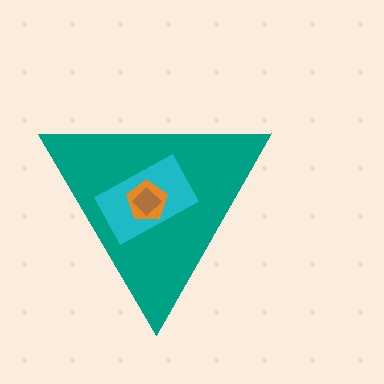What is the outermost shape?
The teal triangle.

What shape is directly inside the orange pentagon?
The brown diamond.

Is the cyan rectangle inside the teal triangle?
Yes.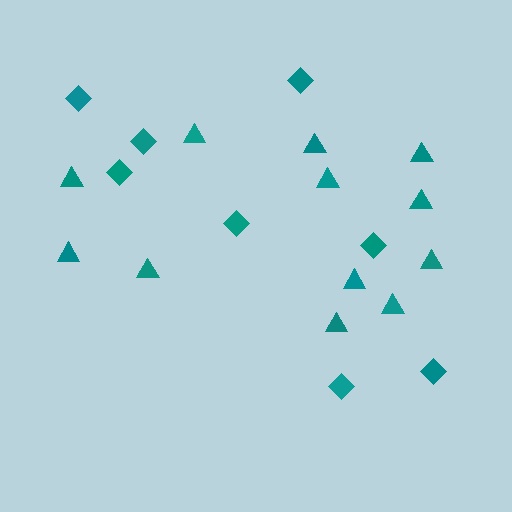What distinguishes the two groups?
There are 2 groups: one group of diamonds (8) and one group of triangles (12).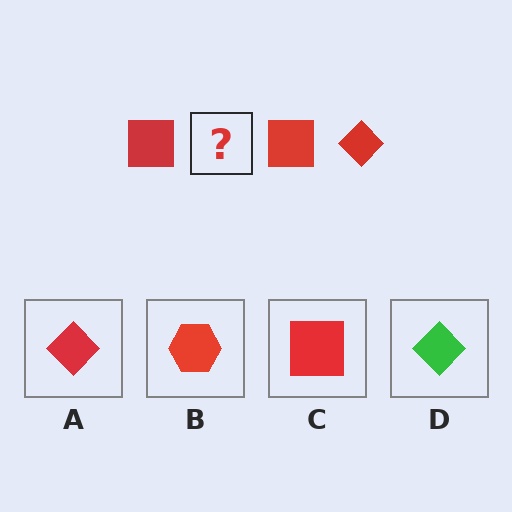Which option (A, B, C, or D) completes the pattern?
A.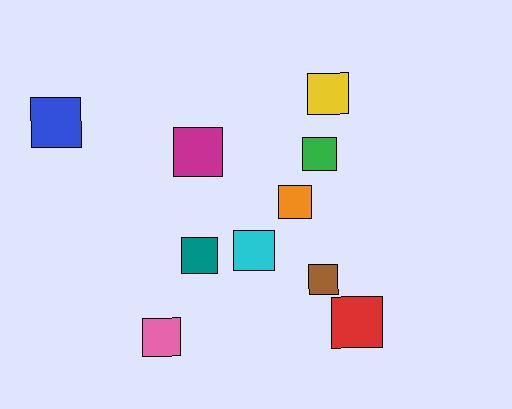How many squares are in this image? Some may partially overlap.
There are 10 squares.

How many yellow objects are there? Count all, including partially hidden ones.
There is 1 yellow object.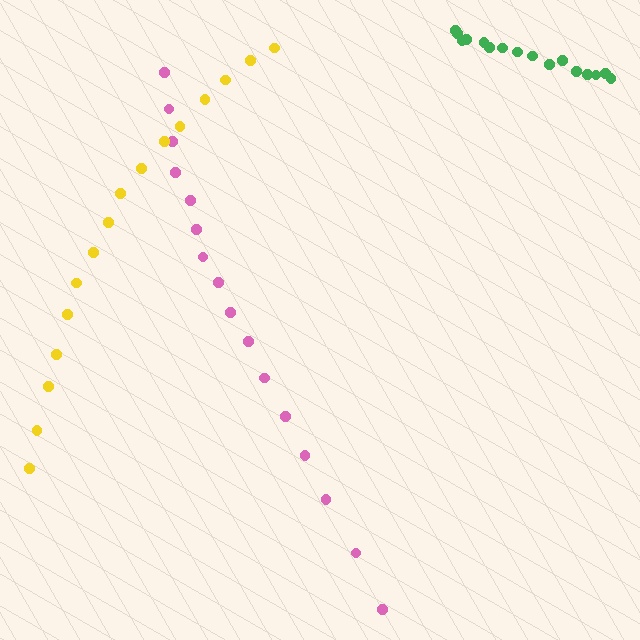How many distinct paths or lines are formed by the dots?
There are 3 distinct paths.